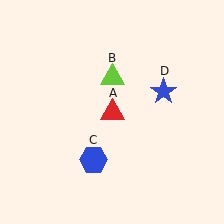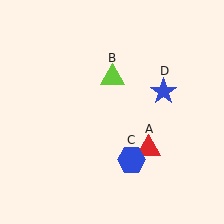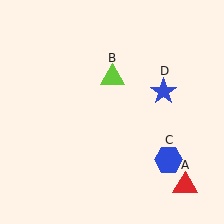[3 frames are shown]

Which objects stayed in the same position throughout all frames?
Lime triangle (object B) and blue star (object D) remained stationary.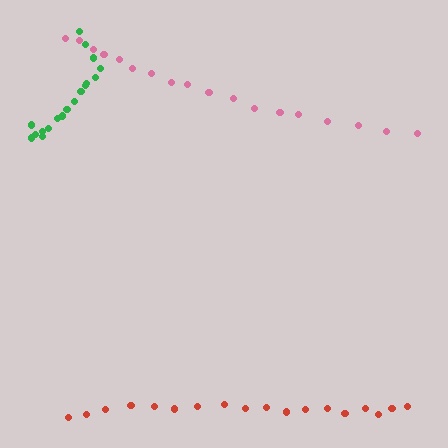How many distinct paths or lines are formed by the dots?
There are 3 distinct paths.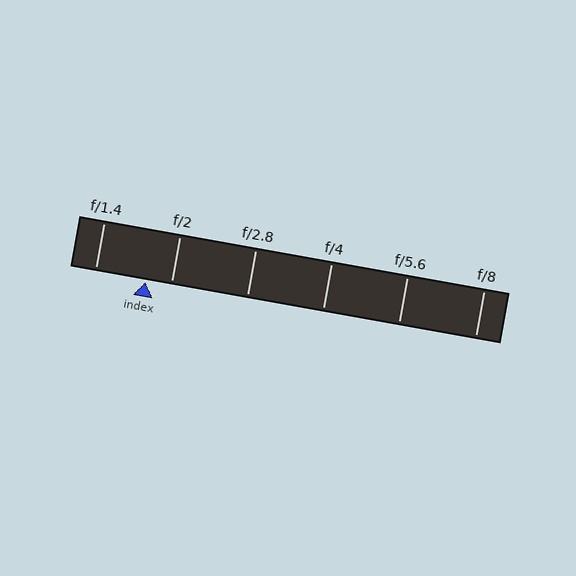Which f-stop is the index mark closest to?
The index mark is closest to f/2.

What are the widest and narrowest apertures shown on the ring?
The widest aperture shown is f/1.4 and the narrowest is f/8.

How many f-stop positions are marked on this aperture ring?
There are 6 f-stop positions marked.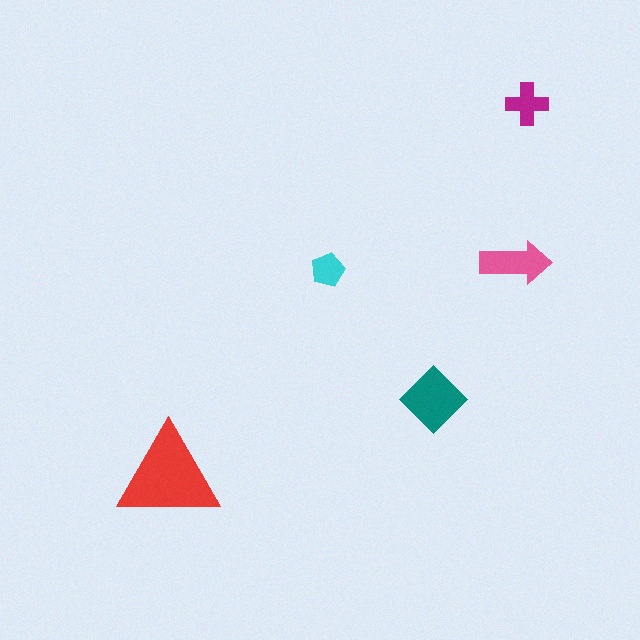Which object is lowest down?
The red triangle is bottommost.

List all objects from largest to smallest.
The red triangle, the teal diamond, the pink arrow, the magenta cross, the cyan pentagon.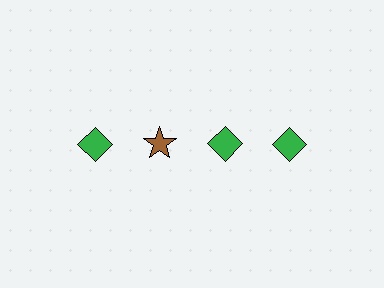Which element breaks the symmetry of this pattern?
The brown star in the top row, second from left column breaks the symmetry. All other shapes are green diamonds.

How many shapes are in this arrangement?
There are 4 shapes arranged in a grid pattern.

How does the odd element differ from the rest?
It differs in both color (brown instead of green) and shape (star instead of diamond).